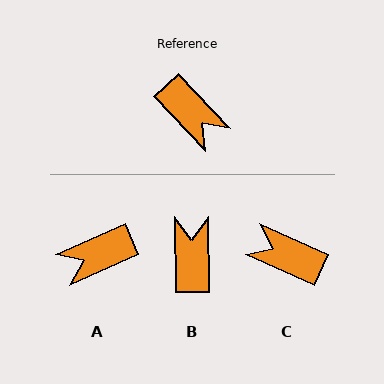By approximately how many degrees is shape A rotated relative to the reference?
Approximately 109 degrees clockwise.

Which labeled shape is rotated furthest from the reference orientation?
C, about 157 degrees away.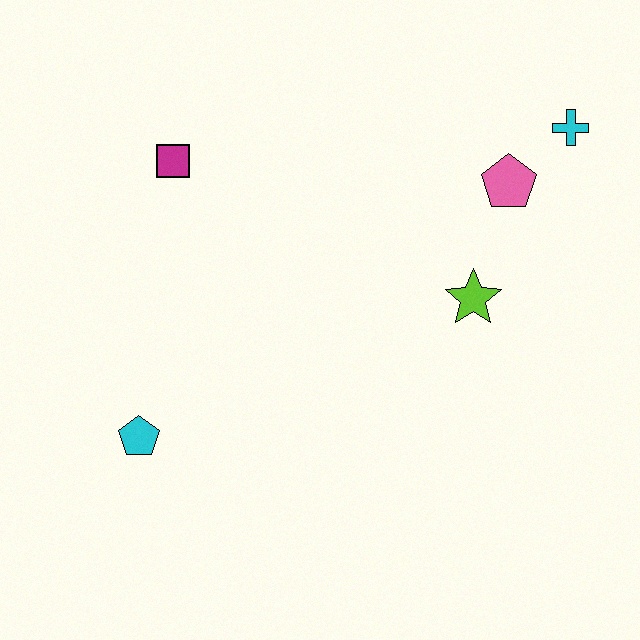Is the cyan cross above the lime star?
Yes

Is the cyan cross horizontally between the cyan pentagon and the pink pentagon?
No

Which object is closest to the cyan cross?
The pink pentagon is closest to the cyan cross.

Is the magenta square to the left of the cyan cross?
Yes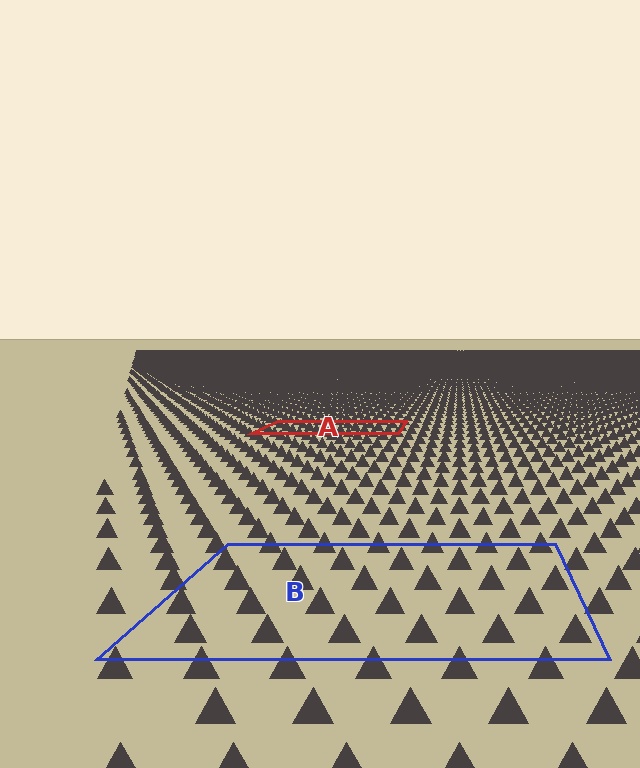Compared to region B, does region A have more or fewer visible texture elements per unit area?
Region A has more texture elements per unit area — they are packed more densely because it is farther away.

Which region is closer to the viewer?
Region B is closer. The texture elements there are larger and more spread out.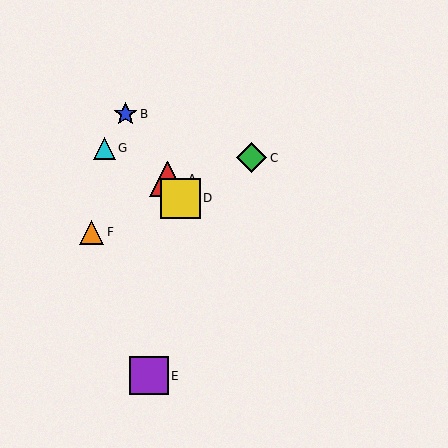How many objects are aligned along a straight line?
3 objects (A, B, D) are aligned along a straight line.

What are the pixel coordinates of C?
Object C is at (252, 158).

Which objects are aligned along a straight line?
Objects A, B, D are aligned along a straight line.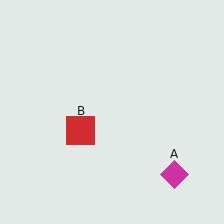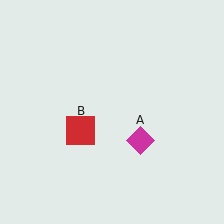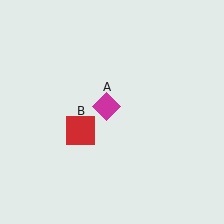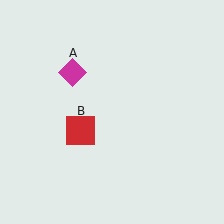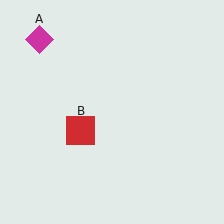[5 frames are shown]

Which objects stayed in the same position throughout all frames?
Red square (object B) remained stationary.